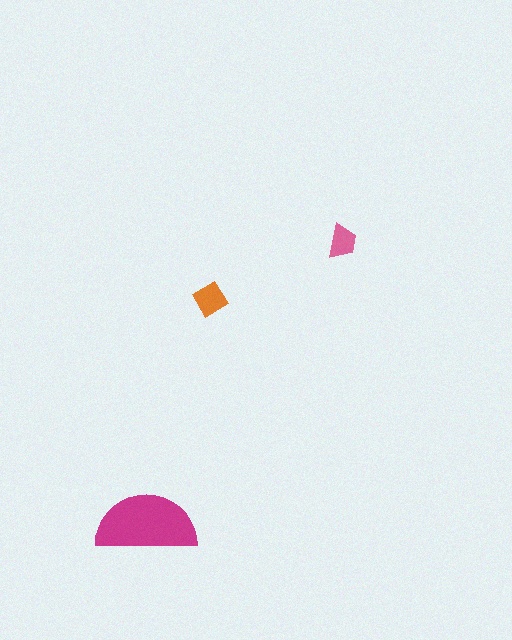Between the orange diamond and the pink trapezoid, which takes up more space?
The orange diamond.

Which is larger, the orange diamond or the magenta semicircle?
The magenta semicircle.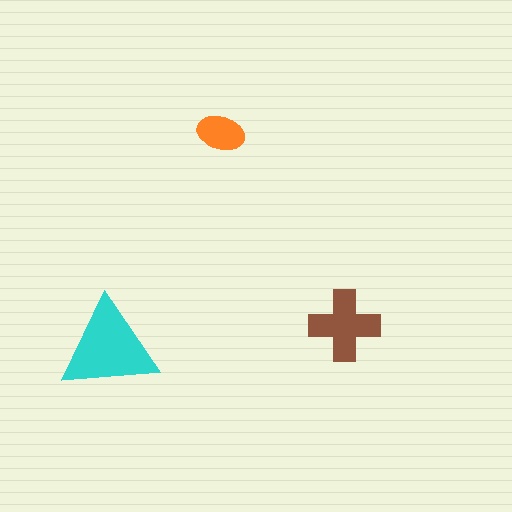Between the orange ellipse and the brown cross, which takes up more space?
The brown cross.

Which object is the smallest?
The orange ellipse.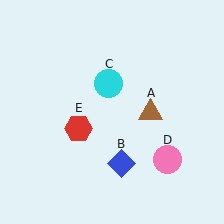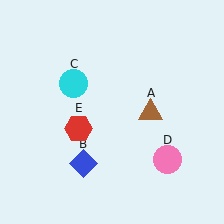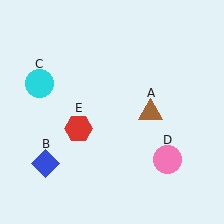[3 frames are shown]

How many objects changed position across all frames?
2 objects changed position: blue diamond (object B), cyan circle (object C).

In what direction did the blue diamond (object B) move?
The blue diamond (object B) moved left.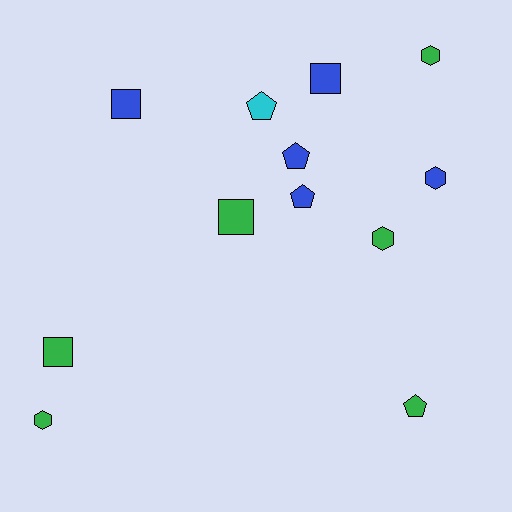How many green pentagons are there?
There is 1 green pentagon.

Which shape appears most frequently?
Pentagon, with 4 objects.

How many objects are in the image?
There are 12 objects.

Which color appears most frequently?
Green, with 6 objects.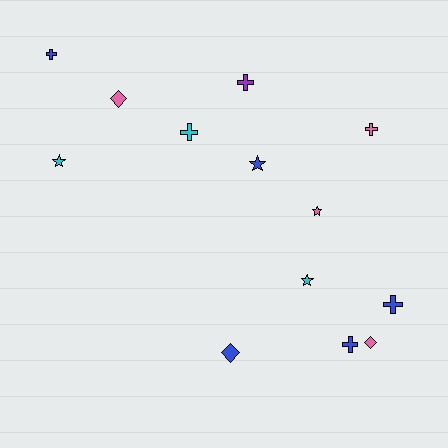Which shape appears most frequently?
Cross, with 6 objects.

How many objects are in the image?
There are 13 objects.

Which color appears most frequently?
Blue, with 5 objects.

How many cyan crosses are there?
There is 1 cyan cross.